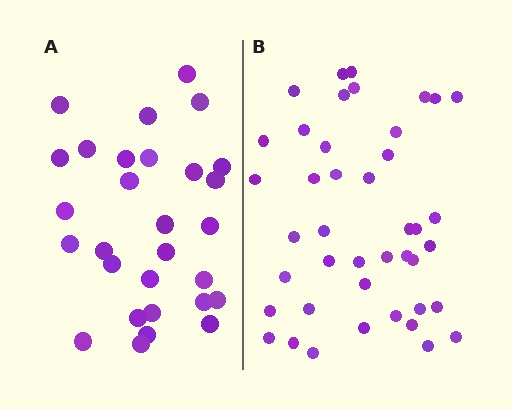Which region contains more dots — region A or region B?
Region B (the right region) has more dots.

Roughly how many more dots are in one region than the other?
Region B has approximately 15 more dots than region A.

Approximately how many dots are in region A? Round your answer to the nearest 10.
About 30 dots. (The exact count is 29, which rounds to 30.)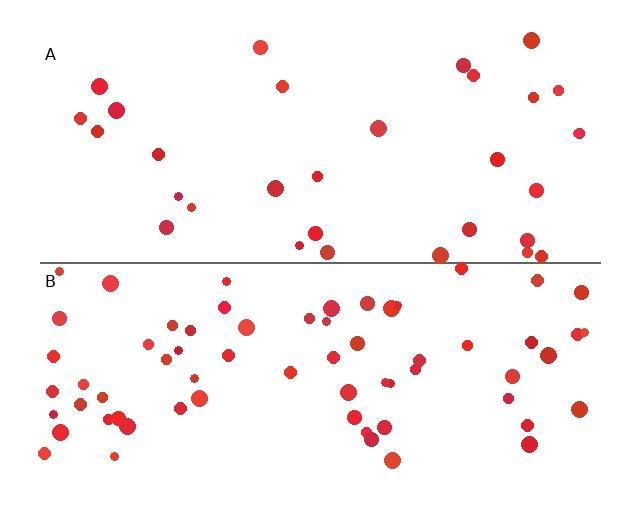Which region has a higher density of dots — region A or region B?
B (the bottom).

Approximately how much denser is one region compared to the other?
Approximately 2.1× — region B over region A.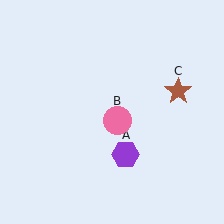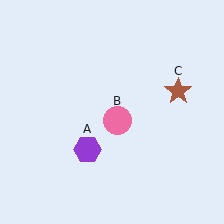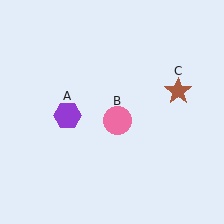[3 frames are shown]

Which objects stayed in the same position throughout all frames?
Pink circle (object B) and brown star (object C) remained stationary.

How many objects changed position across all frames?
1 object changed position: purple hexagon (object A).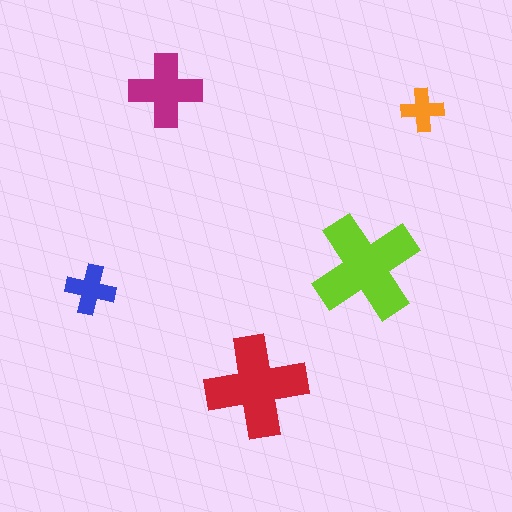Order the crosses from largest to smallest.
the lime one, the red one, the magenta one, the blue one, the orange one.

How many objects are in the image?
There are 5 objects in the image.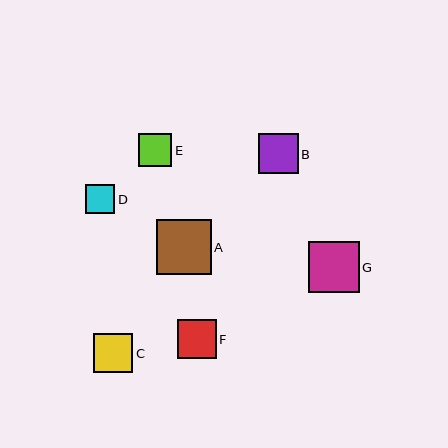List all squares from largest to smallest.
From largest to smallest: A, G, B, F, C, E, D.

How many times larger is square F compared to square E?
Square F is approximately 1.2 times the size of square E.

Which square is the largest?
Square A is the largest with a size of approximately 55 pixels.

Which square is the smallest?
Square D is the smallest with a size of approximately 29 pixels.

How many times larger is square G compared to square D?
Square G is approximately 1.7 times the size of square D.